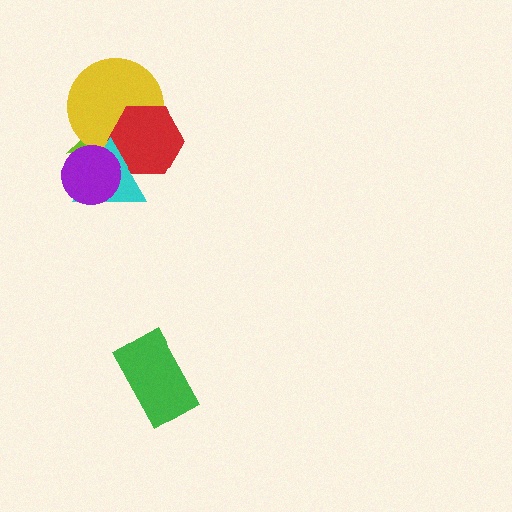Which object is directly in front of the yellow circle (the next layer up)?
The red hexagon is directly in front of the yellow circle.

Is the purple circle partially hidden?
No, no other shape covers it.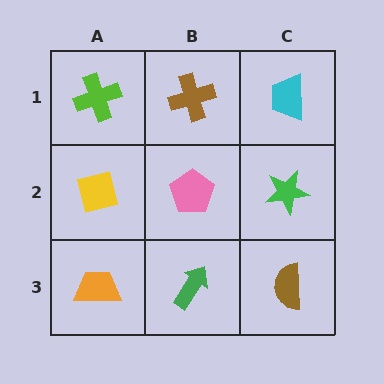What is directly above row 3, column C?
A green star.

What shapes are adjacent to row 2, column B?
A brown cross (row 1, column B), a green arrow (row 3, column B), a yellow square (row 2, column A), a green star (row 2, column C).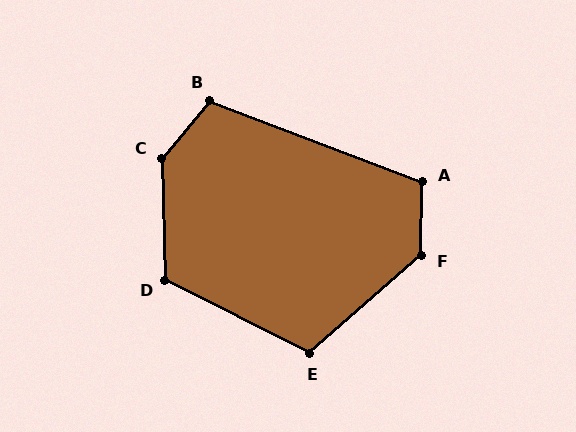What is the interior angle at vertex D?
Approximately 118 degrees (obtuse).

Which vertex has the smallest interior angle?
B, at approximately 110 degrees.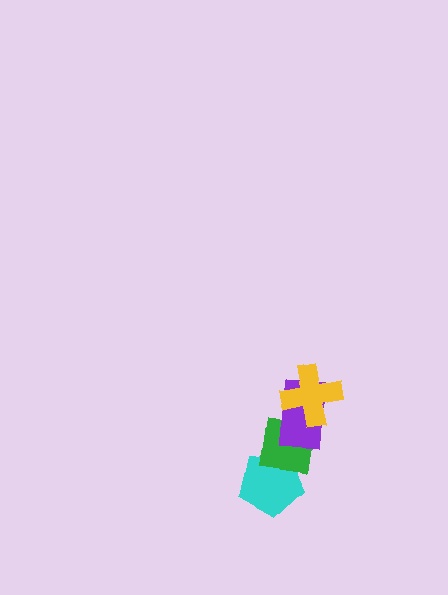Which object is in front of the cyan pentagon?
The green square is in front of the cyan pentagon.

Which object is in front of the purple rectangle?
The yellow cross is in front of the purple rectangle.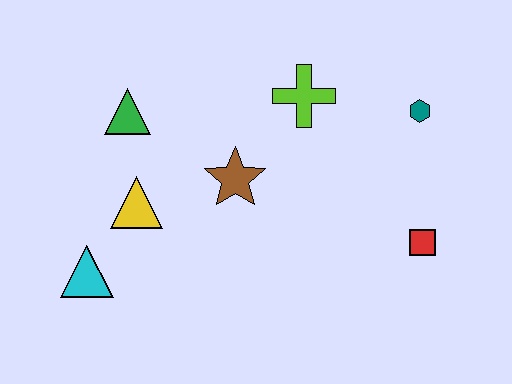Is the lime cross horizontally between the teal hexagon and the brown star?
Yes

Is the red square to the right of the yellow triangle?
Yes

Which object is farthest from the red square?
The cyan triangle is farthest from the red square.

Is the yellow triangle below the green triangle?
Yes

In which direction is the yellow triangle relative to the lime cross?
The yellow triangle is to the left of the lime cross.